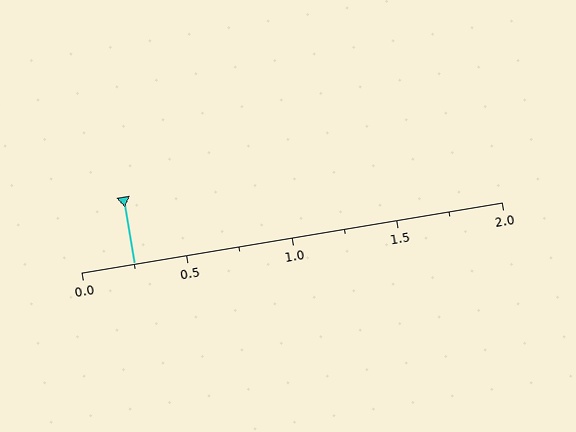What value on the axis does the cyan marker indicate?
The marker indicates approximately 0.25.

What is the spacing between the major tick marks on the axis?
The major ticks are spaced 0.5 apart.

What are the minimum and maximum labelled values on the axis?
The axis runs from 0.0 to 2.0.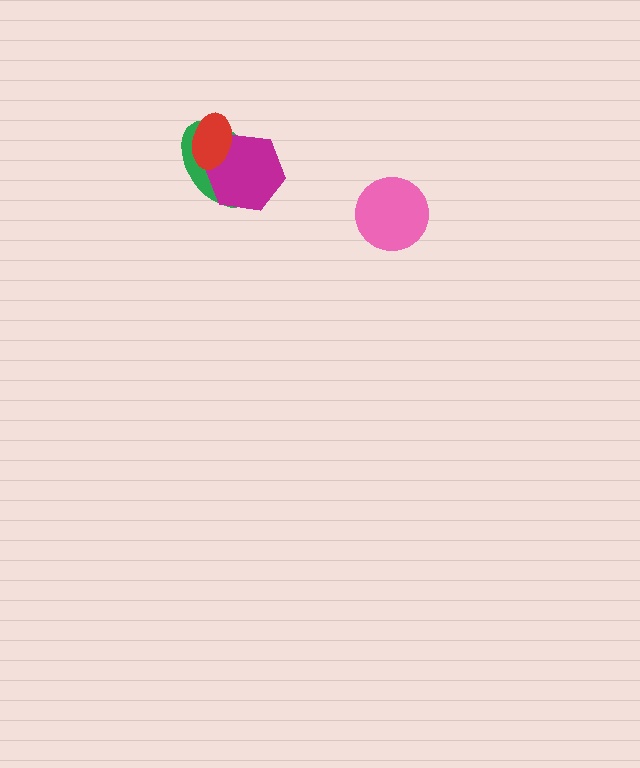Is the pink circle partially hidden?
No, no other shape covers it.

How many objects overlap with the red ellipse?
2 objects overlap with the red ellipse.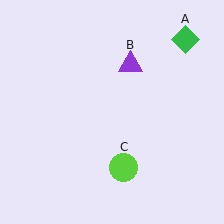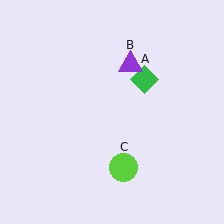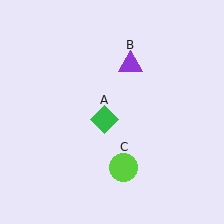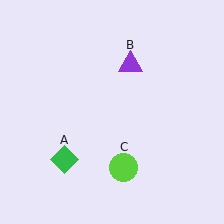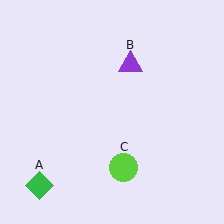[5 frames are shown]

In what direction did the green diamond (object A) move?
The green diamond (object A) moved down and to the left.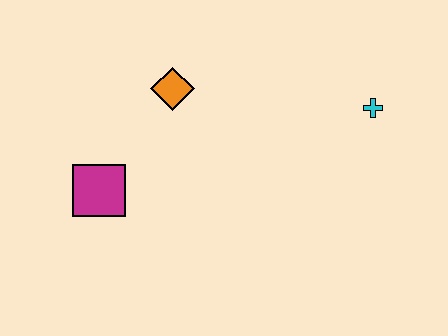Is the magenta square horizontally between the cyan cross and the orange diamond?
No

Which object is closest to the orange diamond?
The magenta square is closest to the orange diamond.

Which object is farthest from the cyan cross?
The magenta square is farthest from the cyan cross.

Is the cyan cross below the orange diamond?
Yes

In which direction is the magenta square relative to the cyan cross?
The magenta square is to the left of the cyan cross.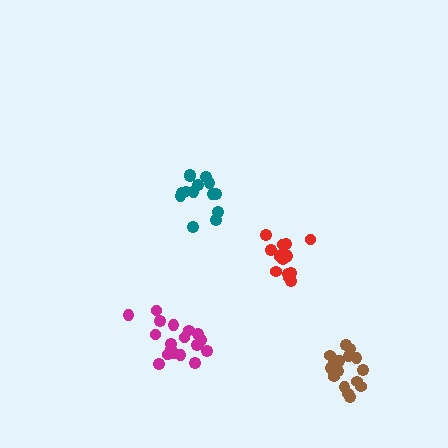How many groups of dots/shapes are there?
There are 4 groups.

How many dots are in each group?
Group 1: 14 dots, Group 2: 18 dots, Group 3: 14 dots, Group 4: 17 dots (63 total).